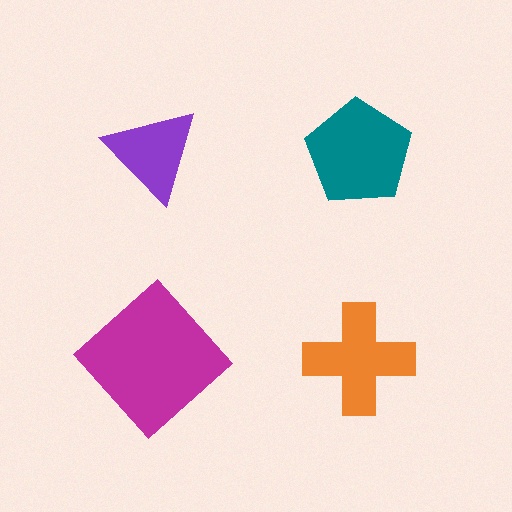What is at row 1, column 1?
A purple triangle.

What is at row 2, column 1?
A magenta diamond.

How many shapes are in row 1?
2 shapes.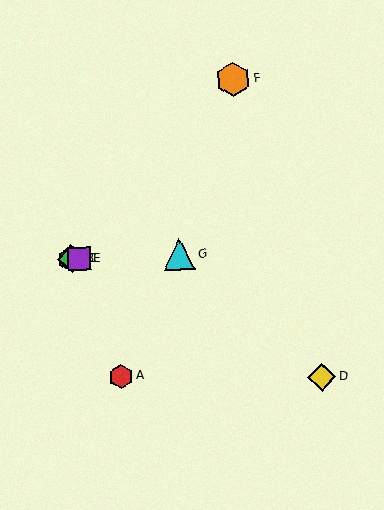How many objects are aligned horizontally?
4 objects (B, C, E, G) are aligned horizontally.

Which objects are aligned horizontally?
Objects B, C, E, G are aligned horizontally.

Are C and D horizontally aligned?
No, C is at y≈259 and D is at y≈377.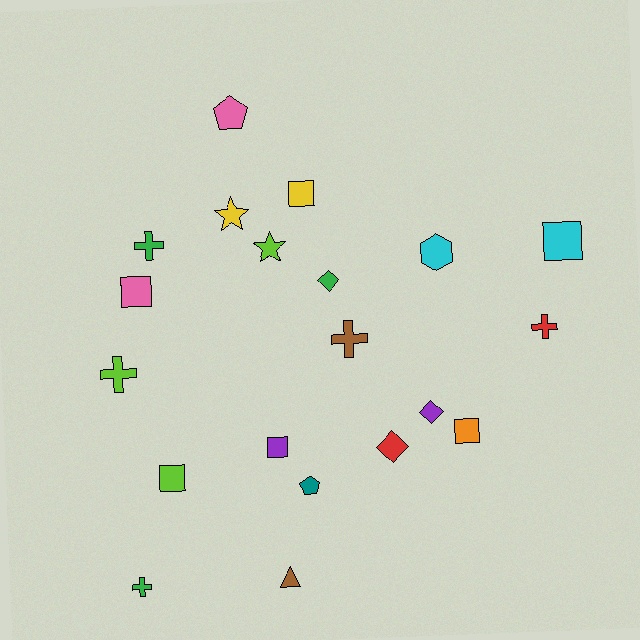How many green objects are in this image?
There are 3 green objects.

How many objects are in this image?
There are 20 objects.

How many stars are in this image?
There are 2 stars.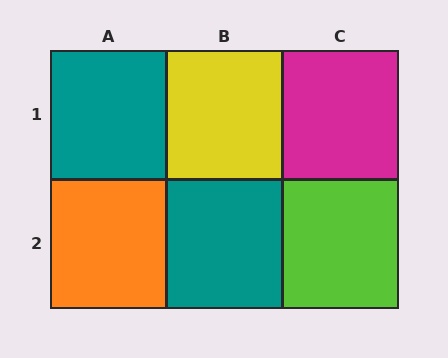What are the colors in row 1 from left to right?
Teal, yellow, magenta.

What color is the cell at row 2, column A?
Orange.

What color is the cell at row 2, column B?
Teal.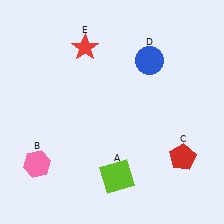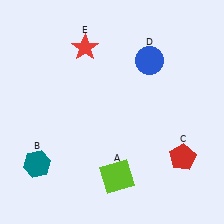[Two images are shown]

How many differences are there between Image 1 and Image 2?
There is 1 difference between the two images.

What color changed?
The hexagon (B) changed from pink in Image 1 to teal in Image 2.